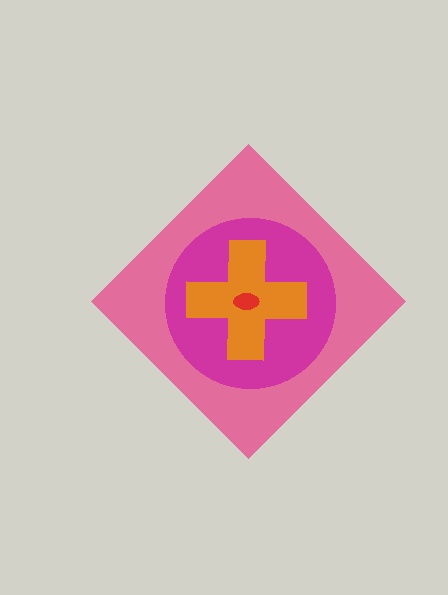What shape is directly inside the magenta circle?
The orange cross.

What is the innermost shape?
The red ellipse.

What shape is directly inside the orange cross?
The red ellipse.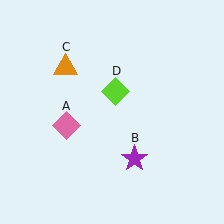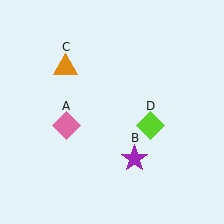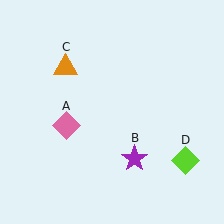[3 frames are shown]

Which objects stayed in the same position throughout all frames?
Pink diamond (object A) and purple star (object B) and orange triangle (object C) remained stationary.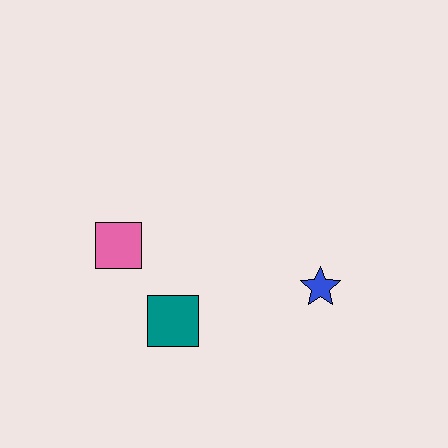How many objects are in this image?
There are 3 objects.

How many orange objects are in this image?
There are no orange objects.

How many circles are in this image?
There are no circles.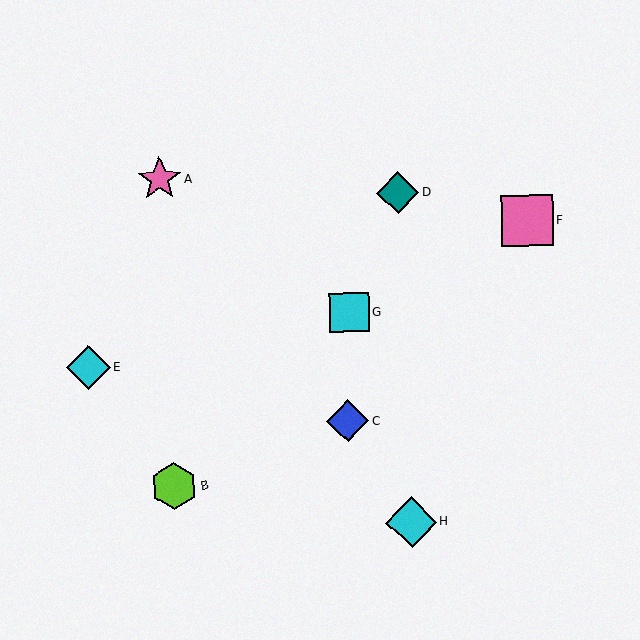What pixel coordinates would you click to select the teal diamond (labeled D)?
Click at (398, 193) to select the teal diamond D.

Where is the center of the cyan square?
The center of the cyan square is at (349, 312).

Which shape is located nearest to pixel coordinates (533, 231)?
The pink square (labeled F) at (527, 220) is nearest to that location.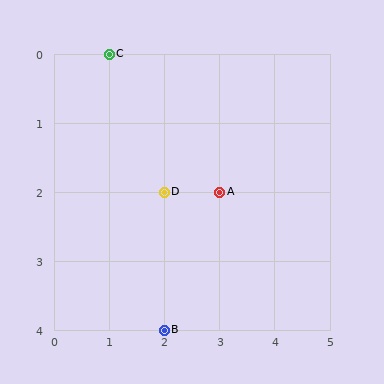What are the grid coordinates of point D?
Point D is at grid coordinates (2, 2).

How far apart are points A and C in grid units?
Points A and C are 2 columns and 2 rows apart (about 2.8 grid units diagonally).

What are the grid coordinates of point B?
Point B is at grid coordinates (2, 4).